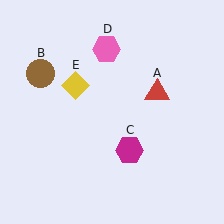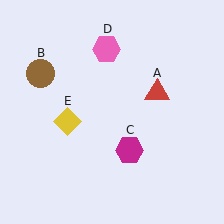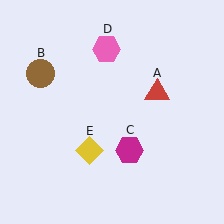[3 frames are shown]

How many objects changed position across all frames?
1 object changed position: yellow diamond (object E).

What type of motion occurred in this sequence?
The yellow diamond (object E) rotated counterclockwise around the center of the scene.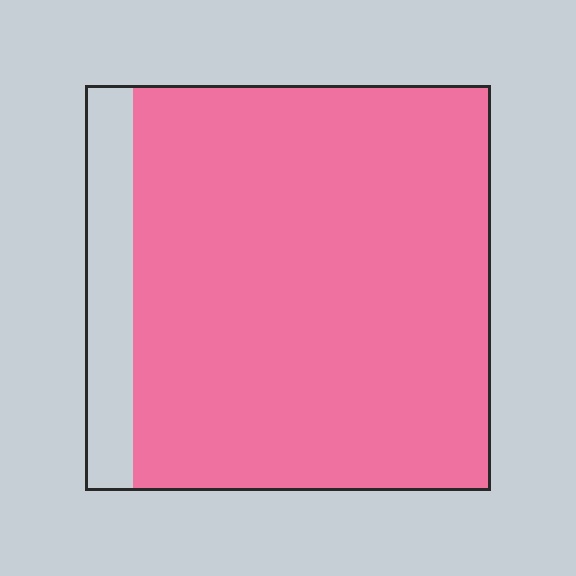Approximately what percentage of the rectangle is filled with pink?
Approximately 90%.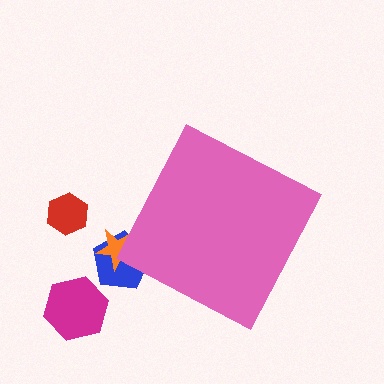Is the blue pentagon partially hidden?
Yes, the blue pentagon is partially hidden behind the pink diamond.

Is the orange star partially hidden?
Yes, the orange star is partially hidden behind the pink diamond.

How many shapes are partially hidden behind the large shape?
2 shapes are partially hidden.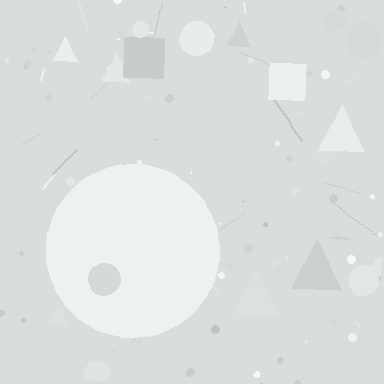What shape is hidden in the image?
A circle is hidden in the image.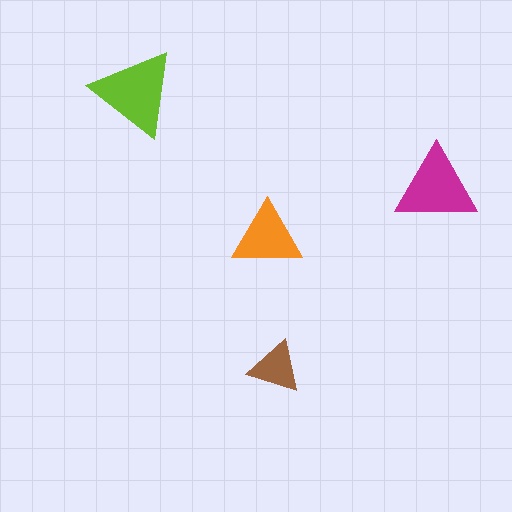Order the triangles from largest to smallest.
the lime one, the magenta one, the orange one, the brown one.